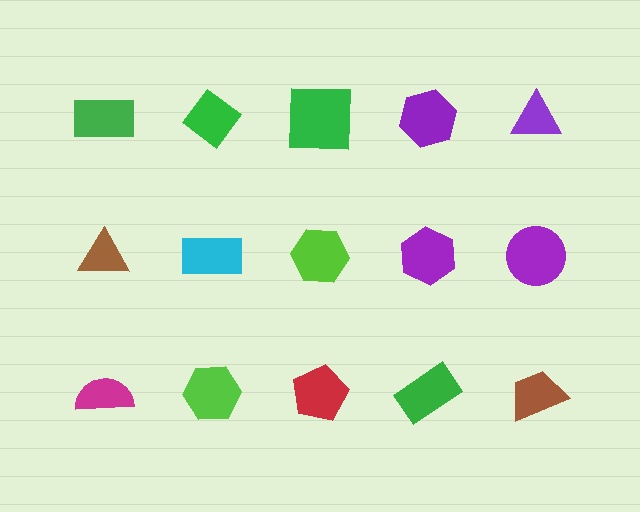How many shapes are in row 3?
5 shapes.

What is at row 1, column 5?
A purple triangle.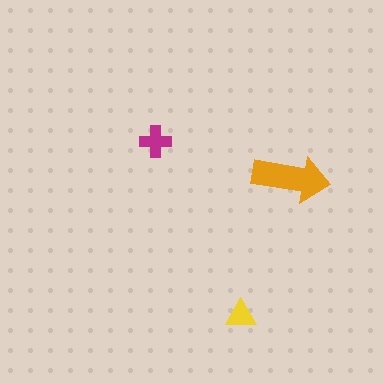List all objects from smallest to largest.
The yellow triangle, the magenta cross, the orange arrow.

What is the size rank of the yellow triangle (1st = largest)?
3rd.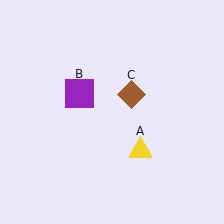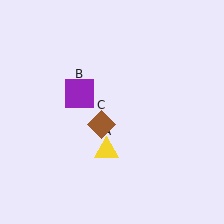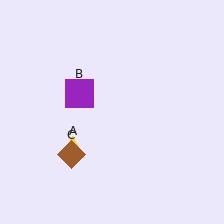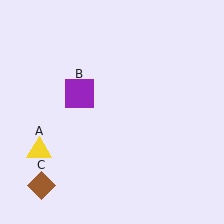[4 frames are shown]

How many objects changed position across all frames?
2 objects changed position: yellow triangle (object A), brown diamond (object C).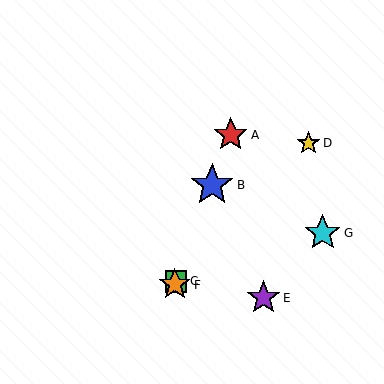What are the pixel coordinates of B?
Object B is at (212, 185).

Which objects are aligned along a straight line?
Objects A, B, C, F are aligned along a straight line.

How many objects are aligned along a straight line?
4 objects (A, B, C, F) are aligned along a straight line.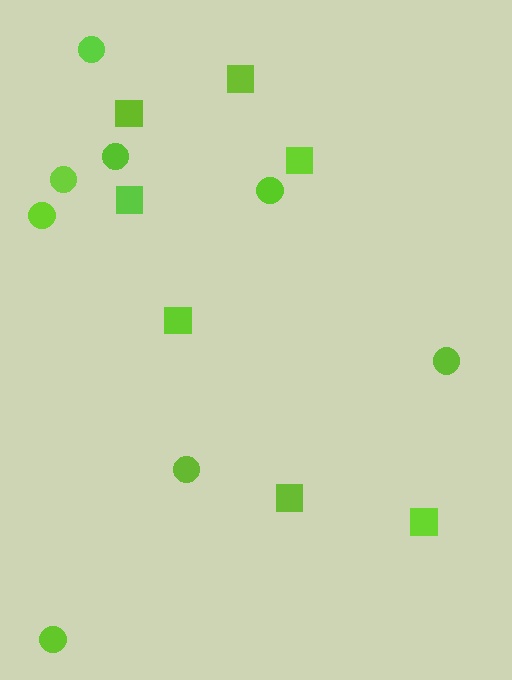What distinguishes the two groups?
There are 2 groups: one group of circles (8) and one group of squares (7).